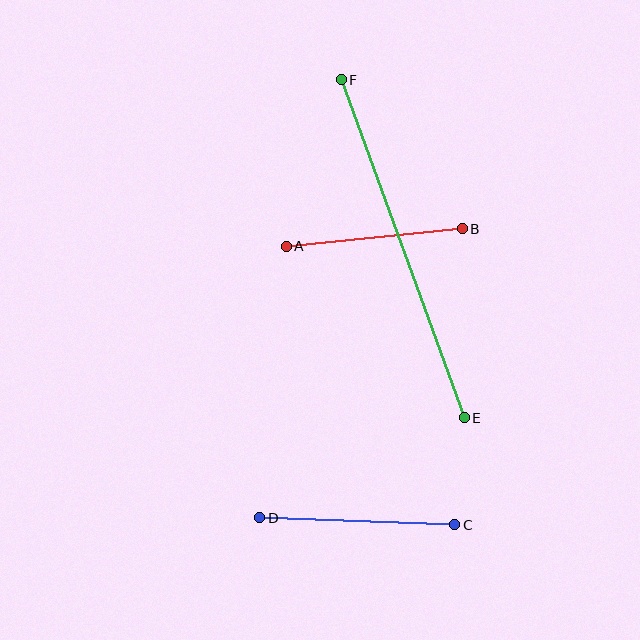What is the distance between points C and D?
The distance is approximately 195 pixels.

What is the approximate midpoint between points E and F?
The midpoint is at approximately (403, 249) pixels.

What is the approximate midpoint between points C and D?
The midpoint is at approximately (357, 521) pixels.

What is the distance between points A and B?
The distance is approximately 177 pixels.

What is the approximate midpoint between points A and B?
The midpoint is at approximately (374, 238) pixels.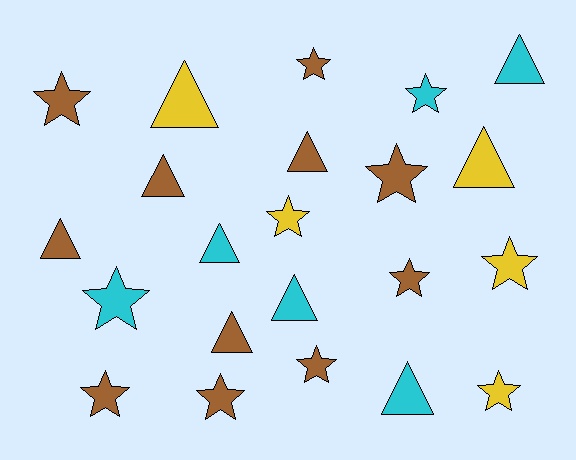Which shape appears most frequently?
Star, with 12 objects.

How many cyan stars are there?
There are 2 cyan stars.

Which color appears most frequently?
Brown, with 11 objects.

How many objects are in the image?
There are 22 objects.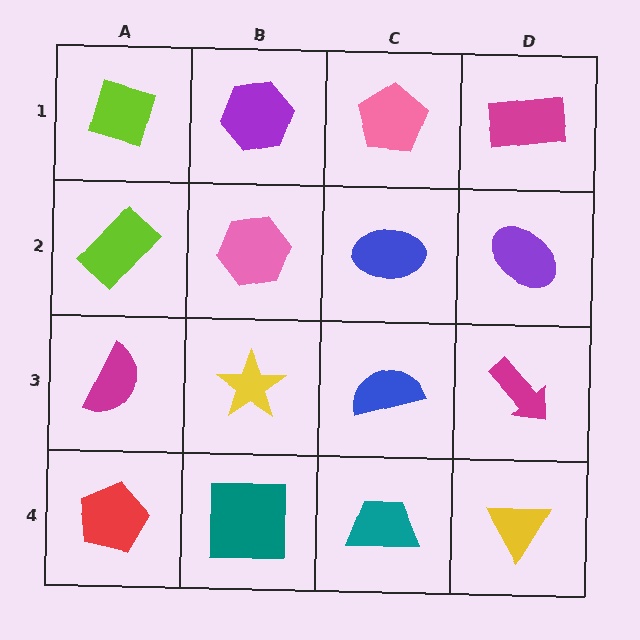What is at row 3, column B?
A yellow star.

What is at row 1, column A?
A lime diamond.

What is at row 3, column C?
A blue semicircle.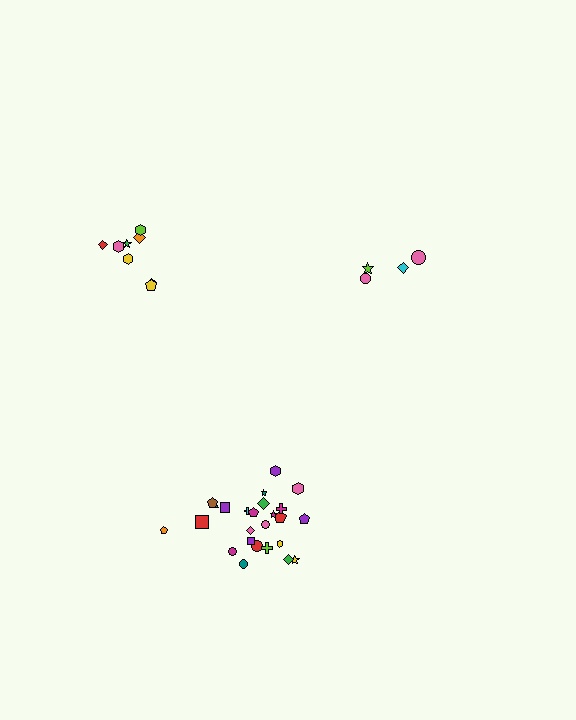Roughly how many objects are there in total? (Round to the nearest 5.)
Roughly 35 objects in total.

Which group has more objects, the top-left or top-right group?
The top-left group.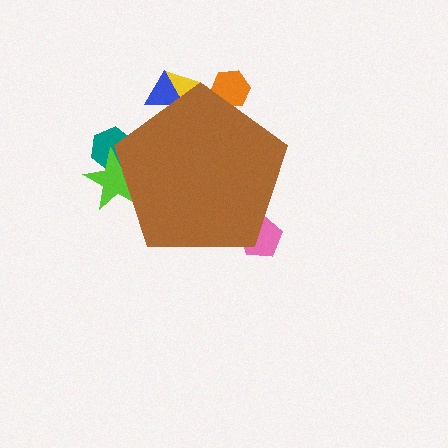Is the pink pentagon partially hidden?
Yes, the pink pentagon is partially hidden behind the brown pentagon.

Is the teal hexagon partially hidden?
Yes, the teal hexagon is partially hidden behind the brown pentagon.